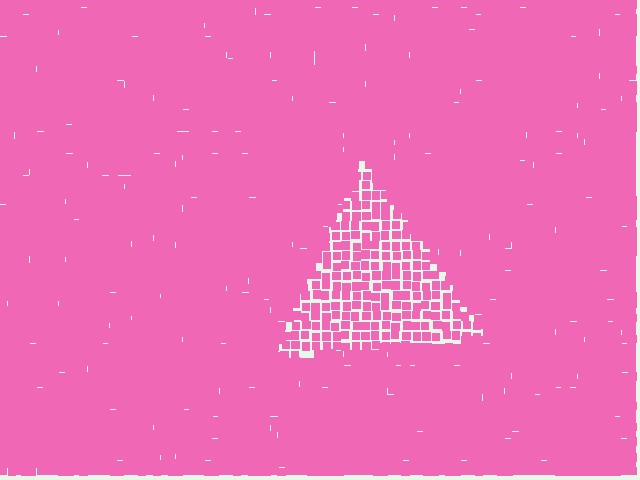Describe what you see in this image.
The image contains small pink elements arranged at two different densities. A triangle-shaped region is visible where the elements are less densely packed than the surrounding area.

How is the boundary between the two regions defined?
The boundary is defined by a change in element density (approximately 1.9x ratio). All elements are the same color, size, and shape.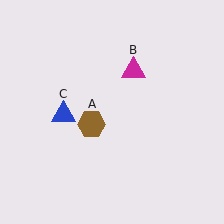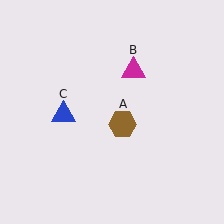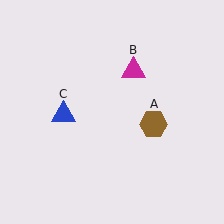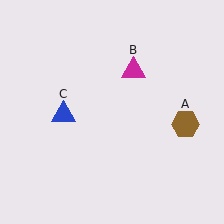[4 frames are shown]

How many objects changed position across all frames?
1 object changed position: brown hexagon (object A).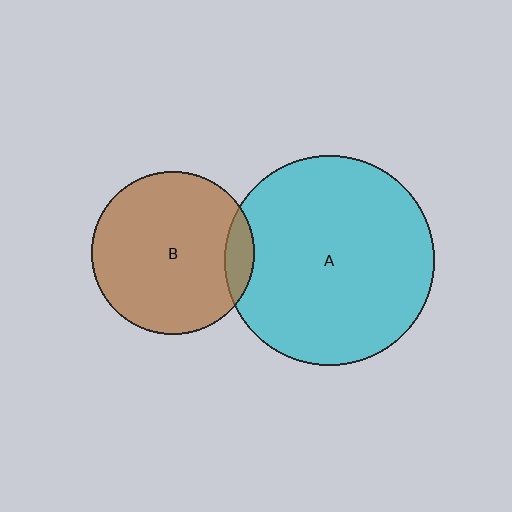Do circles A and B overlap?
Yes.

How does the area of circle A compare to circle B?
Approximately 1.7 times.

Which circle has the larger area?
Circle A (cyan).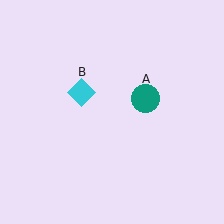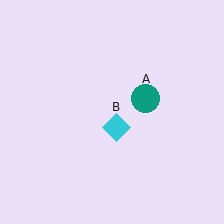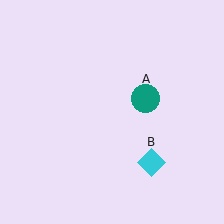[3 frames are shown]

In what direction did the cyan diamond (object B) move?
The cyan diamond (object B) moved down and to the right.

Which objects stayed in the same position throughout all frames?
Teal circle (object A) remained stationary.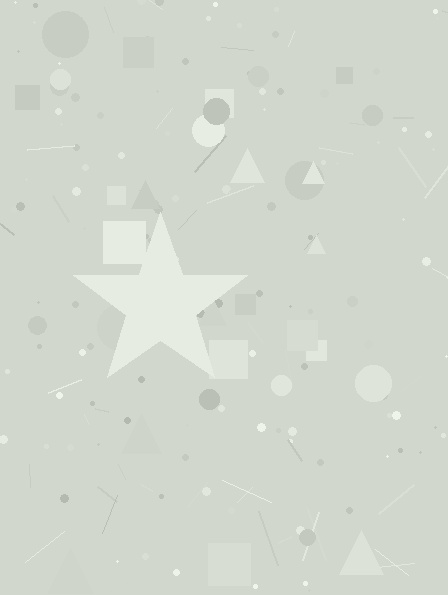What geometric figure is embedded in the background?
A star is embedded in the background.